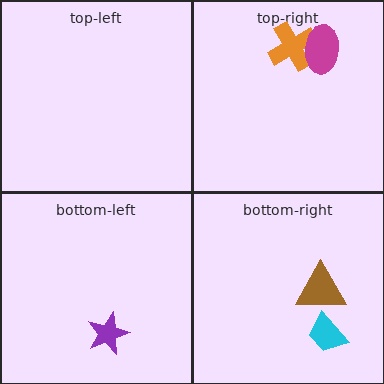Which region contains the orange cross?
The top-right region.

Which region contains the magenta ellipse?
The top-right region.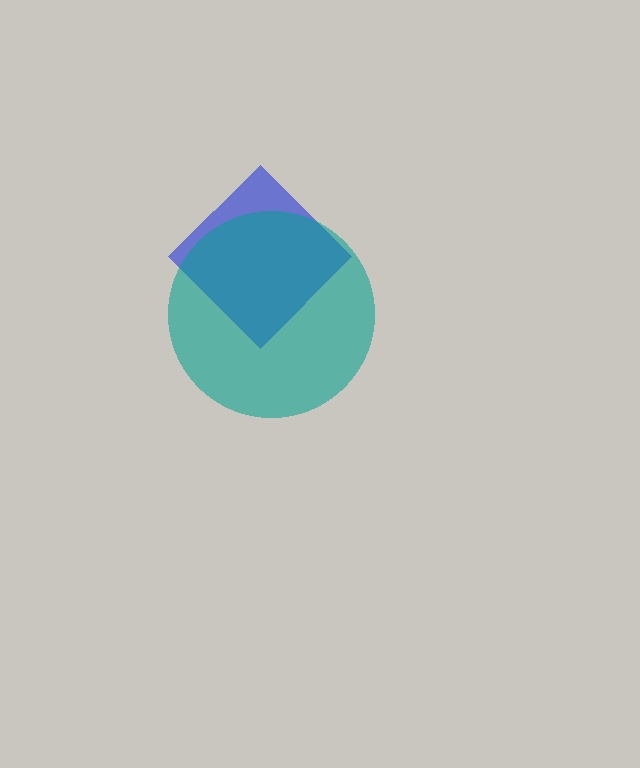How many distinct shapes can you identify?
There are 2 distinct shapes: a blue diamond, a teal circle.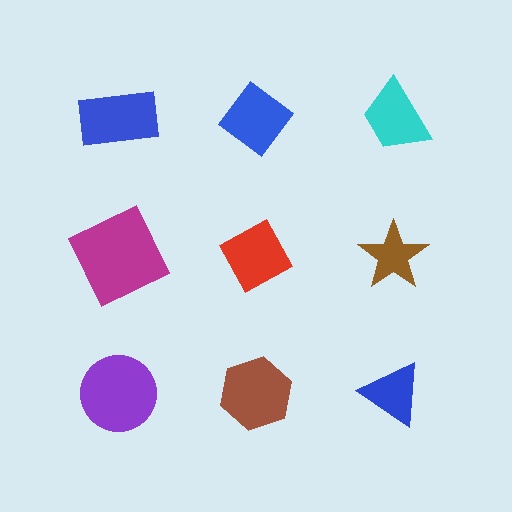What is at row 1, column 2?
A blue diamond.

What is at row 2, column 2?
A red diamond.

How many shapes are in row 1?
3 shapes.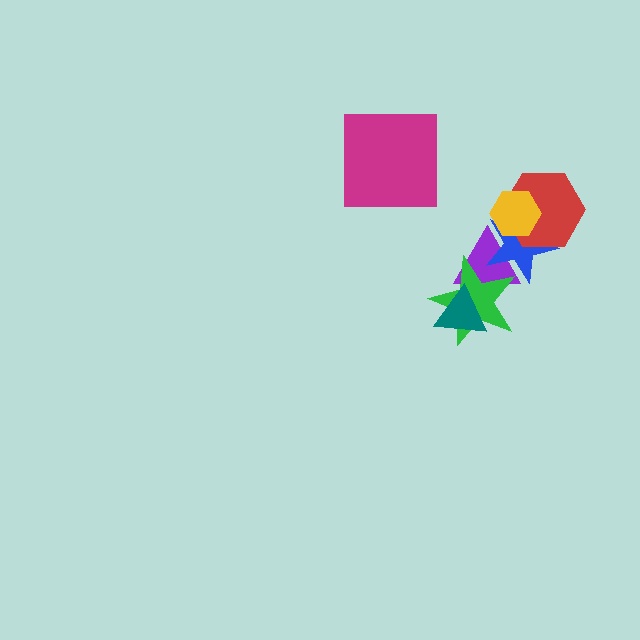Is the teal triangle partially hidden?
No, no other shape covers it.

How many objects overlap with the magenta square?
0 objects overlap with the magenta square.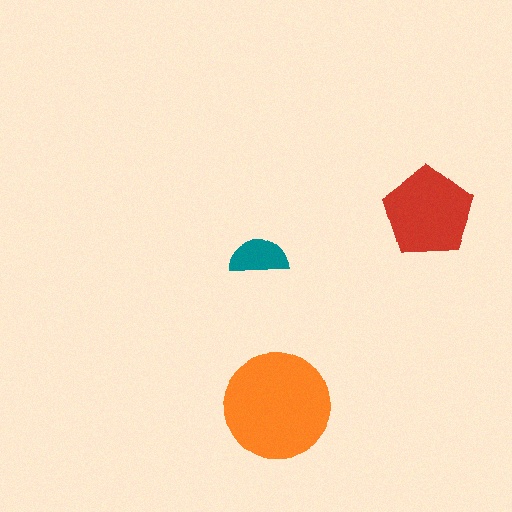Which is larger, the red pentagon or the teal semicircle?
The red pentagon.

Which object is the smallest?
The teal semicircle.